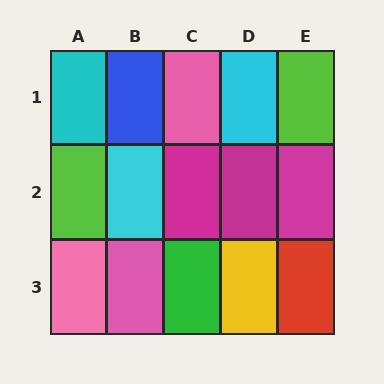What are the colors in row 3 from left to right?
Pink, pink, green, yellow, red.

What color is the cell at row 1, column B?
Blue.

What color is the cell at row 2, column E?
Magenta.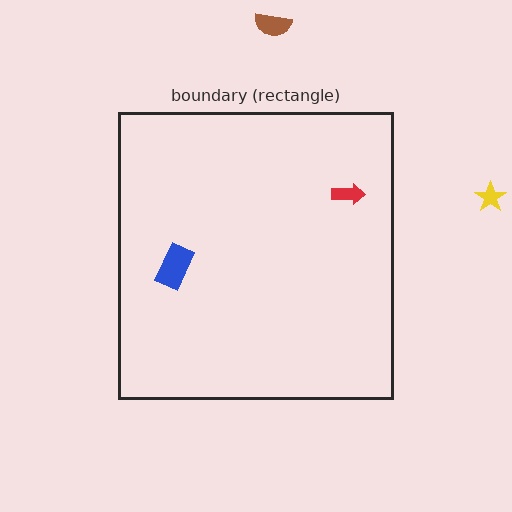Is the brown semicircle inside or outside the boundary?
Outside.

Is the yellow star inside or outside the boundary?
Outside.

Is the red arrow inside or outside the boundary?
Inside.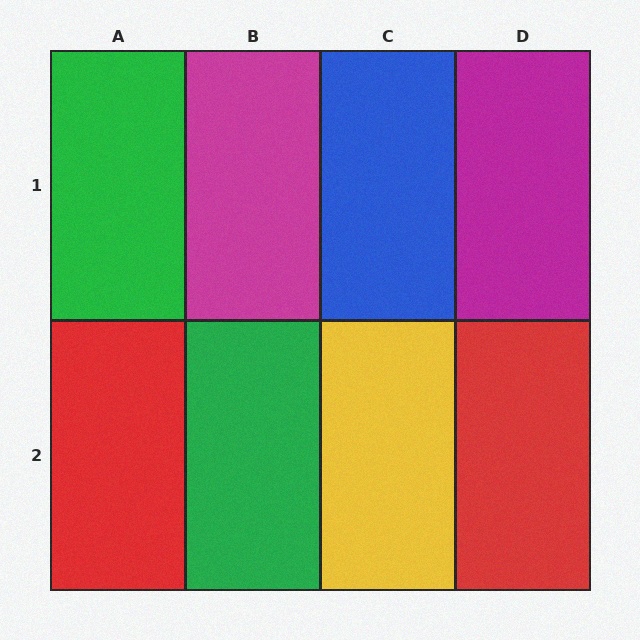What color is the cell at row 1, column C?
Blue.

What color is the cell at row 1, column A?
Green.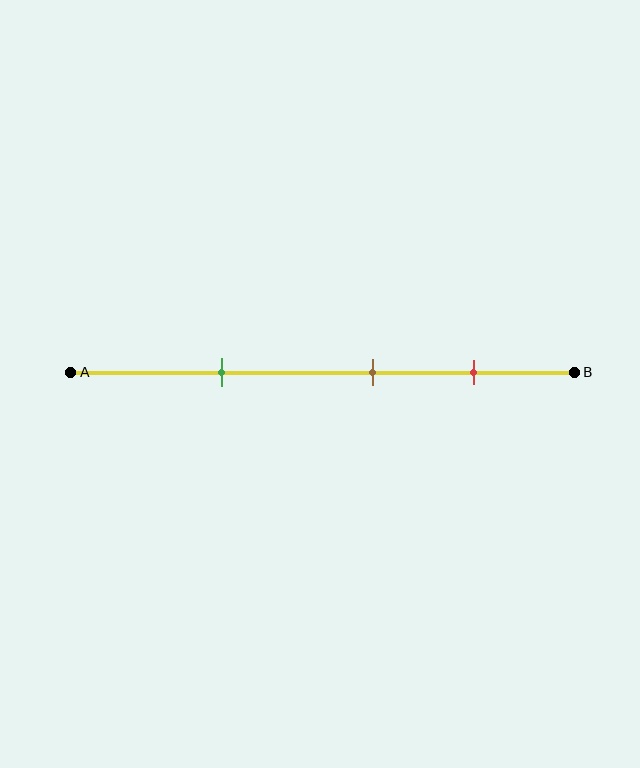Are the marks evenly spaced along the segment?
Yes, the marks are approximately evenly spaced.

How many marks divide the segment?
There are 3 marks dividing the segment.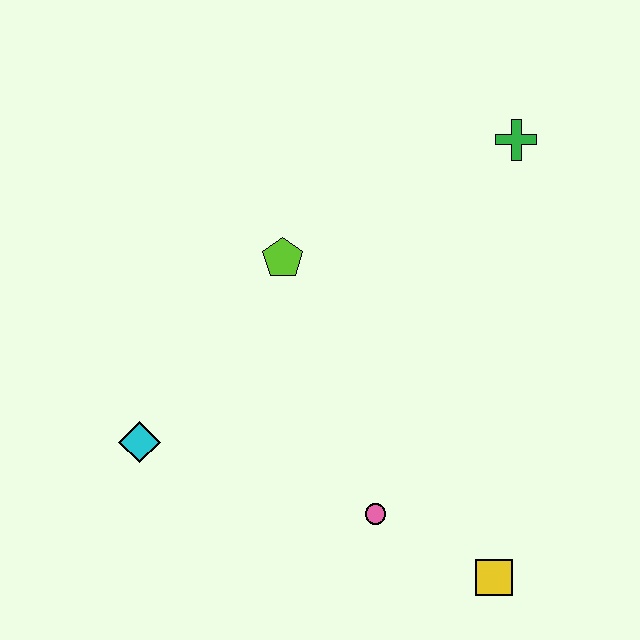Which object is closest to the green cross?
The lime pentagon is closest to the green cross.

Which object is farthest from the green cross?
The cyan diamond is farthest from the green cross.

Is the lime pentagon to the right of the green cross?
No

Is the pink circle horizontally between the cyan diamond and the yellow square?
Yes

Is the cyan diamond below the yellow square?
No